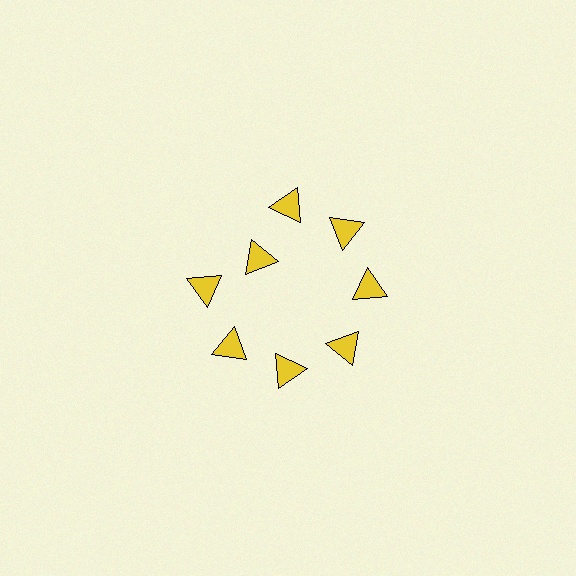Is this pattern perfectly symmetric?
No. The 8 yellow triangles are arranged in a ring, but one element near the 10 o'clock position is pulled inward toward the center, breaking the 8-fold rotational symmetry.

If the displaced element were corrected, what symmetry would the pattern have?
It would have 8-fold rotational symmetry — the pattern would map onto itself every 45 degrees.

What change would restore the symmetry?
The symmetry would be restored by moving it outward, back onto the ring so that all 8 triangles sit at equal angles and equal distance from the center.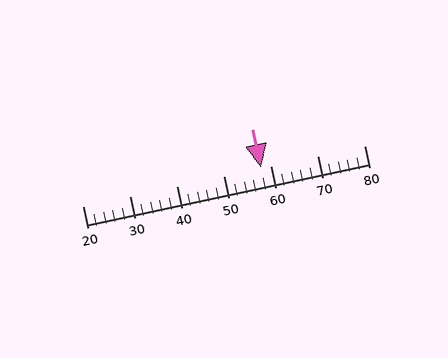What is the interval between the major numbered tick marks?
The major tick marks are spaced 10 units apart.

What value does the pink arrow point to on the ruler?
The pink arrow points to approximately 58.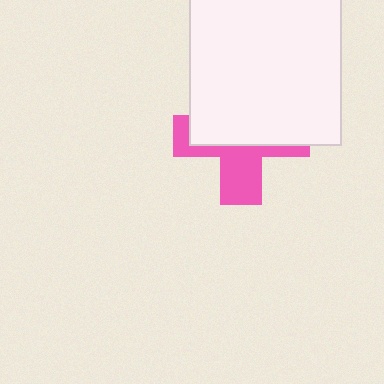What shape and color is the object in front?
The object in front is a white square.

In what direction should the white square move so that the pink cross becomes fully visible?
The white square should move up. That is the shortest direction to clear the overlap and leave the pink cross fully visible.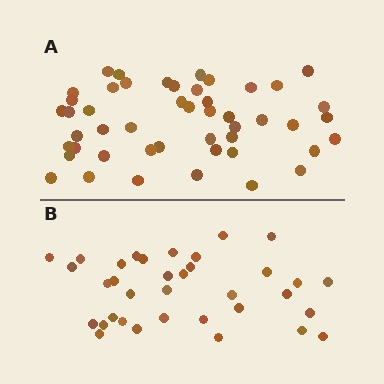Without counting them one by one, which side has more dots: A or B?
Region A (the top region) has more dots.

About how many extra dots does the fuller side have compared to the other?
Region A has approximately 15 more dots than region B.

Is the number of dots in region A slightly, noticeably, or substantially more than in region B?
Region A has noticeably more, but not dramatically so. The ratio is roughly 1.4 to 1.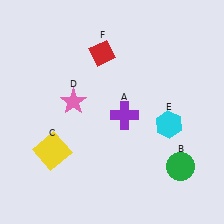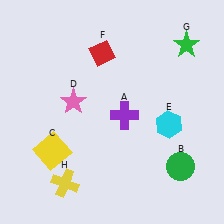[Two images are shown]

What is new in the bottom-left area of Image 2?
A yellow cross (H) was added in the bottom-left area of Image 2.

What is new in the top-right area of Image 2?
A green star (G) was added in the top-right area of Image 2.